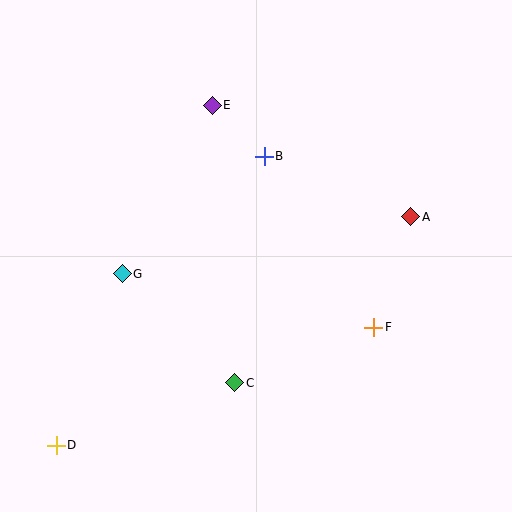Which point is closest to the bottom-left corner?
Point D is closest to the bottom-left corner.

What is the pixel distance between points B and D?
The distance between B and D is 356 pixels.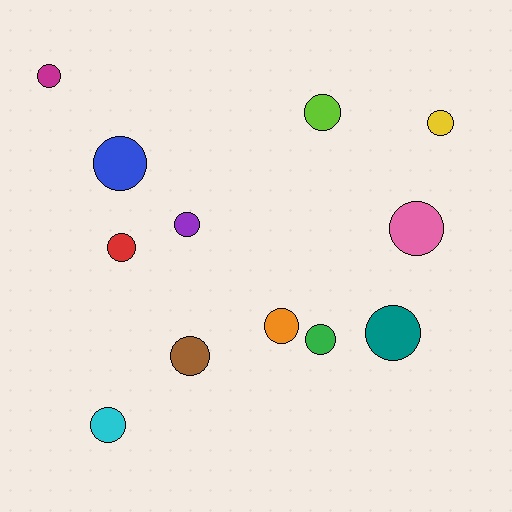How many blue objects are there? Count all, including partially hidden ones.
There is 1 blue object.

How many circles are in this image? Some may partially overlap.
There are 12 circles.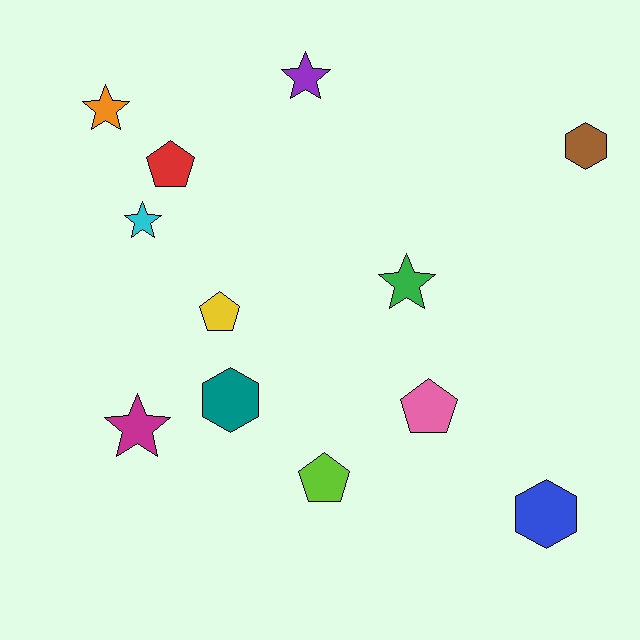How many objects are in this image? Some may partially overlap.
There are 12 objects.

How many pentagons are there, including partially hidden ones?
There are 4 pentagons.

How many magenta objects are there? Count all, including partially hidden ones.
There is 1 magenta object.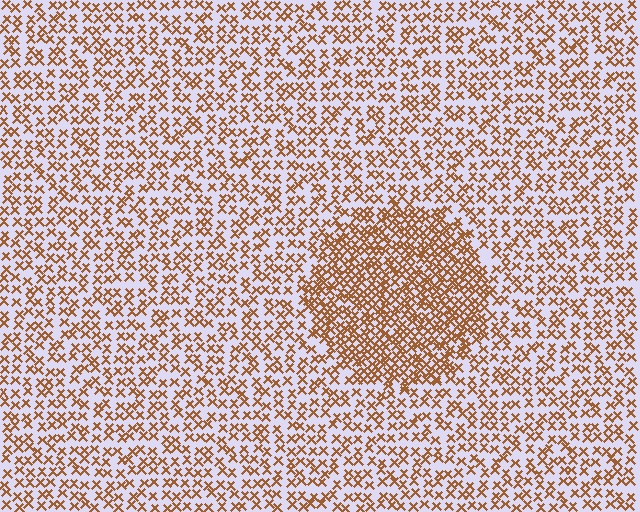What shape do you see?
I see a circle.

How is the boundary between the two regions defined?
The boundary is defined by a change in element density (approximately 2.0x ratio). All elements are the same color, size, and shape.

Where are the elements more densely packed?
The elements are more densely packed inside the circle boundary.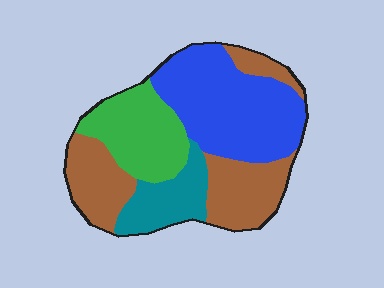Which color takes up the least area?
Teal, at roughly 15%.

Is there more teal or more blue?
Blue.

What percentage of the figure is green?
Green takes up about one fifth (1/5) of the figure.